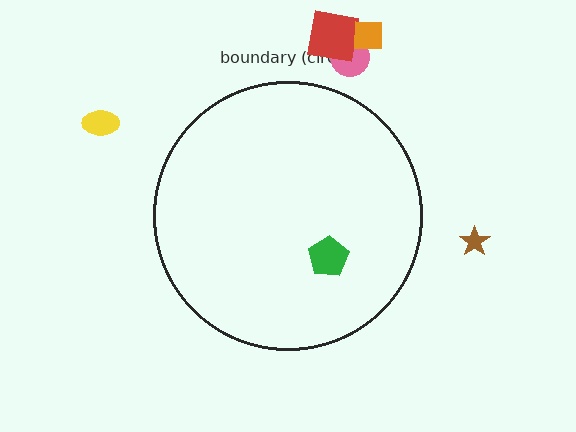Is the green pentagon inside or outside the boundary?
Inside.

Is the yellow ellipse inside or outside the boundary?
Outside.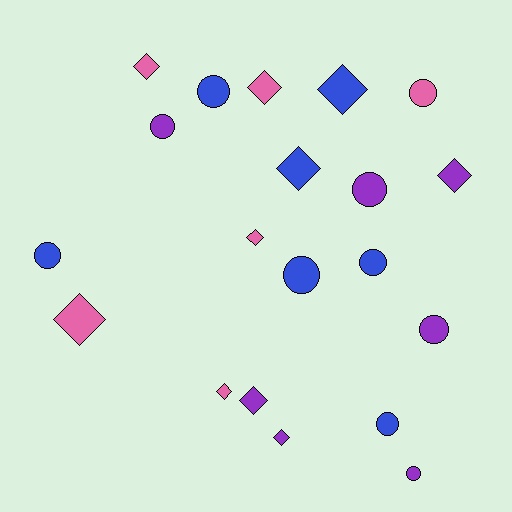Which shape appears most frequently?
Diamond, with 10 objects.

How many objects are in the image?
There are 20 objects.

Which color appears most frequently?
Blue, with 7 objects.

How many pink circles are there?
There is 1 pink circle.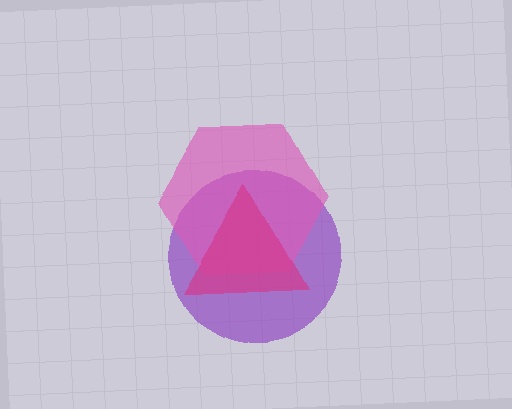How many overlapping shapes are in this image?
There are 3 overlapping shapes in the image.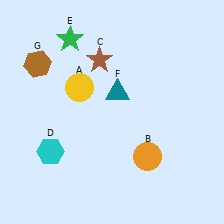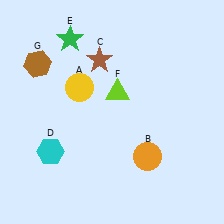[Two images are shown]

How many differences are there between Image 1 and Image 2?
There is 1 difference between the two images.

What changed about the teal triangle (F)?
In Image 1, F is teal. In Image 2, it changed to lime.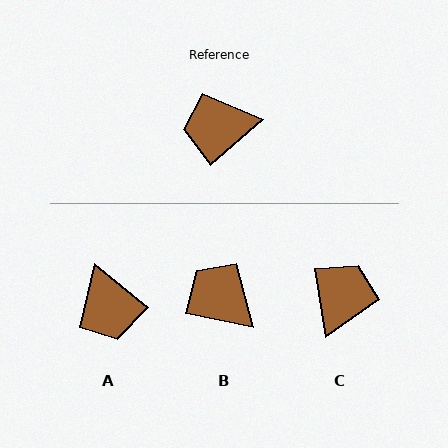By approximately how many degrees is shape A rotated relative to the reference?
Approximately 100 degrees counter-clockwise.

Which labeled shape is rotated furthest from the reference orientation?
C, about 121 degrees away.